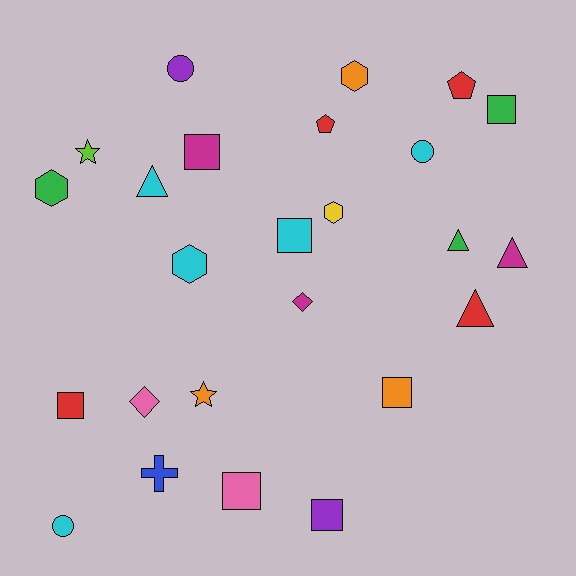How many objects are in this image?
There are 25 objects.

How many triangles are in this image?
There are 4 triangles.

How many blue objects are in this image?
There is 1 blue object.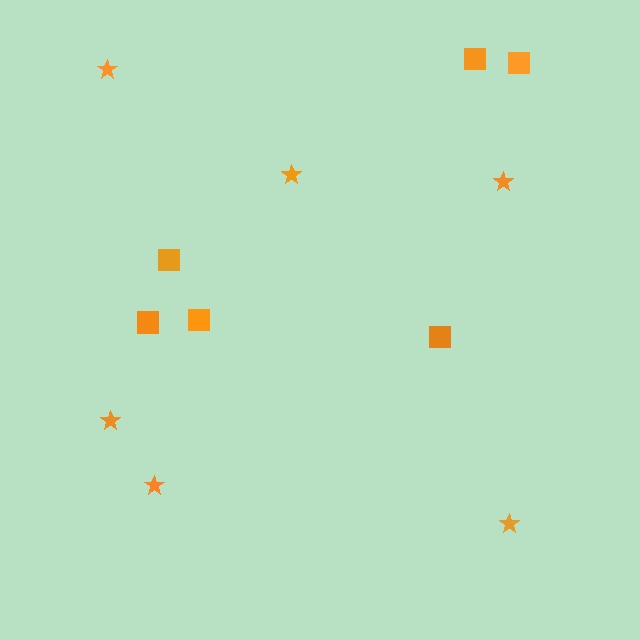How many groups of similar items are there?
There are 2 groups: one group of squares (6) and one group of stars (6).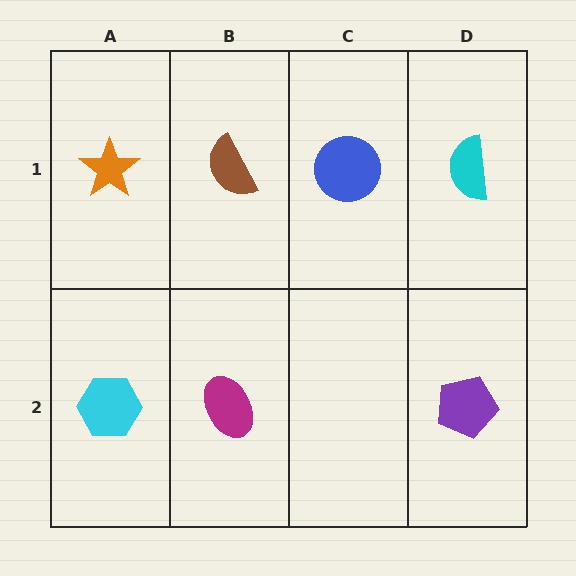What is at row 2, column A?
A cyan hexagon.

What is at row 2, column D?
A purple pentagon.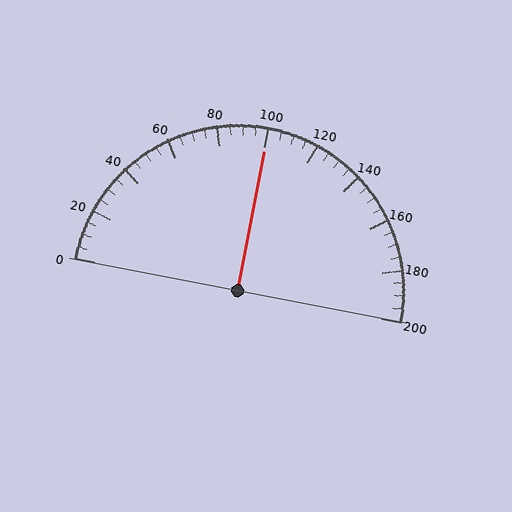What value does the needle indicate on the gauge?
The needle indicates approximately 100.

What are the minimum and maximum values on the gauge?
The gauge ranges from 0 to 200.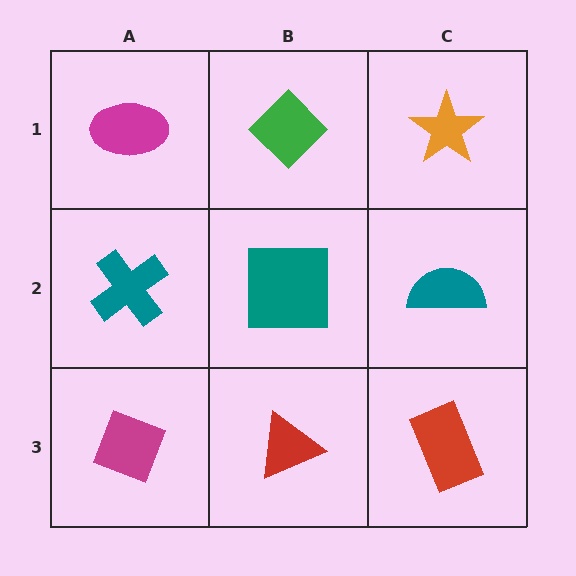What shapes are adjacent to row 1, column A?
A teal cross (row 2, column A), a green diamond (row 1, column B).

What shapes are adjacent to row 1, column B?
A teal square (row 2, column B), a magenta ellipse (row 1, column A), an orange star (row 1, column C).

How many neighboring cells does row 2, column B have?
4.